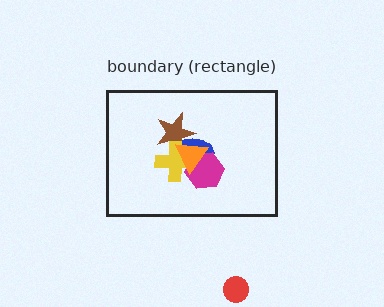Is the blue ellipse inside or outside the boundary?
Inside.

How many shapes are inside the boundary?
5 inside, 1 outside.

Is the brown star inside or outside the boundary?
Inside.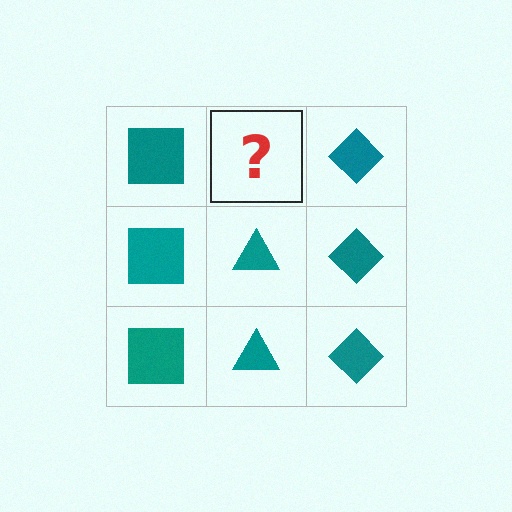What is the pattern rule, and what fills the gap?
The rule is that each column has a consistent shape. The gap should be filled with a teal triangle.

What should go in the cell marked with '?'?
The missing cell should contain a teal triangle.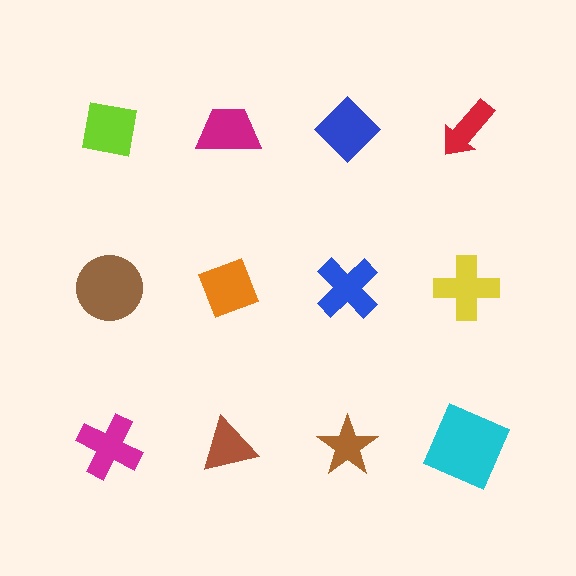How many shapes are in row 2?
4 shapes.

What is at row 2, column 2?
An orange diamond.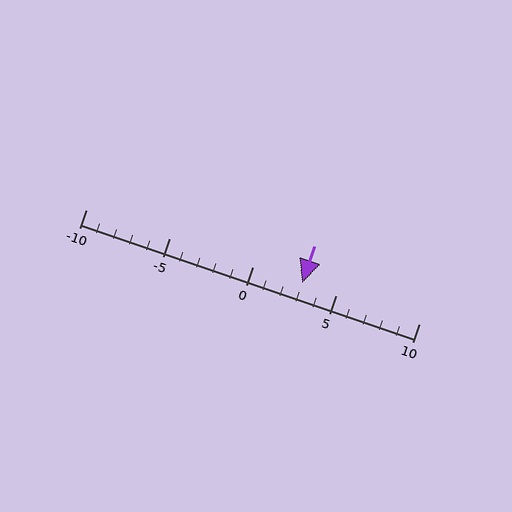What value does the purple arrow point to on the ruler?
The purple arrow points to approximately 3.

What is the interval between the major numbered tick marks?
The major tick marks are spaced 5 units apart.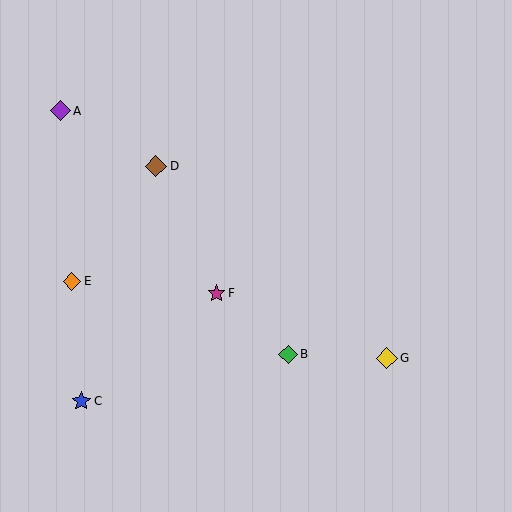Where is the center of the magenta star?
The center of the magenta star is at (216, 293).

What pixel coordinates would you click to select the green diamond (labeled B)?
Click at (288, 355) to select the green diamond B.